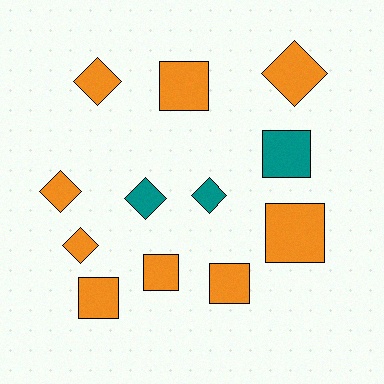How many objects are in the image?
There are 12 objects.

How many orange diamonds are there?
There are 4 orange diamonds.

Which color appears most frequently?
Orange, with 9 objects.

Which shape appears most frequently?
Diamond, with 6 objects.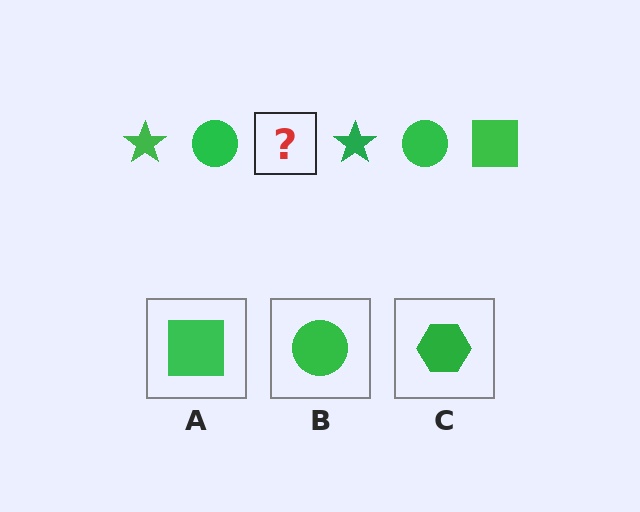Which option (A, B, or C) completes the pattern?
A.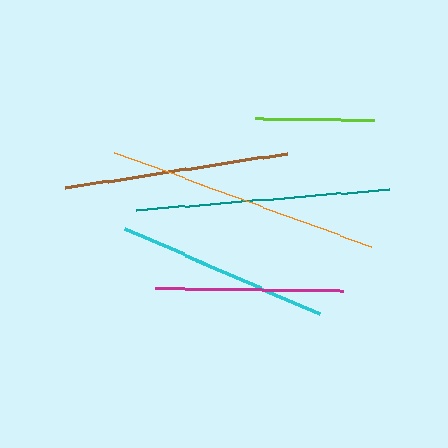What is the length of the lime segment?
The lime segment is approximately 119 pixels long.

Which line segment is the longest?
The orange line is the longest at approximately 274 pixels.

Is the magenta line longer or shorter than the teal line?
The teal line is longer than the magenta line.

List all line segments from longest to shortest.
From longest to shortest: orange, teal, brown, cyan, magenta, lime.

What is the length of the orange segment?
The orange segment is approximately 274 pixels long.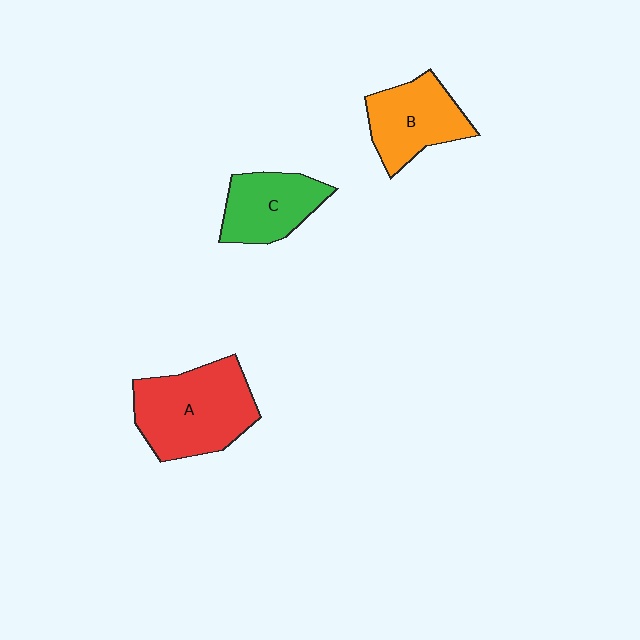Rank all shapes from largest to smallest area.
From largest to smallest: A (red), B (orange), C (green).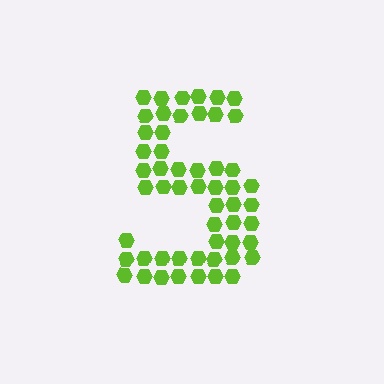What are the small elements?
The small elements are hexagons.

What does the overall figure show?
The overall figure shows the digit 5.